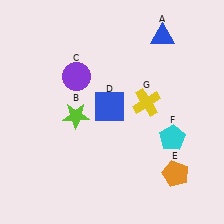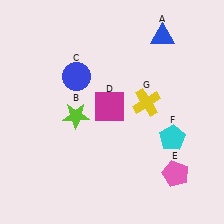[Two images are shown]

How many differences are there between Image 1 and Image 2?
There are 3 differences between the two images.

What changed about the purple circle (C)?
In Image 1, C is purple. In Image 2, it changed to blue.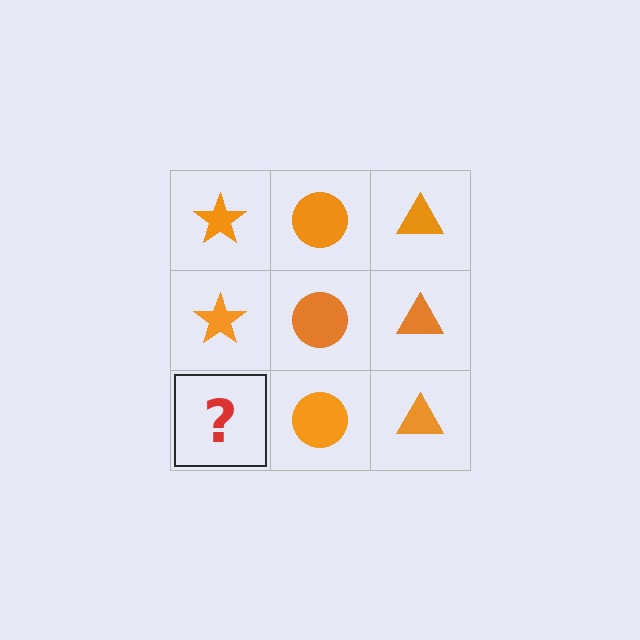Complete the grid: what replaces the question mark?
The question mark should be replaced with an orange star.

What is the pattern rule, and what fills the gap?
The rule is that each column has a consistent shape. The gap should be filled with an orange star.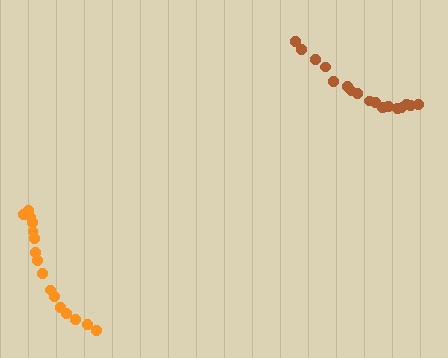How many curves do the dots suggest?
There are 2 distinct paths.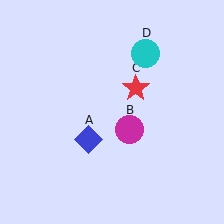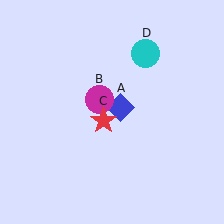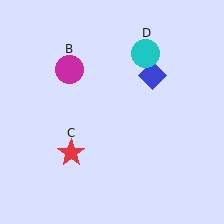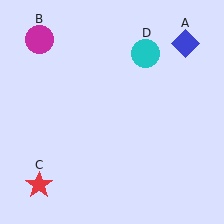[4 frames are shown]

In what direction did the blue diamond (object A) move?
The blue diamond (object A) moved up and to the right.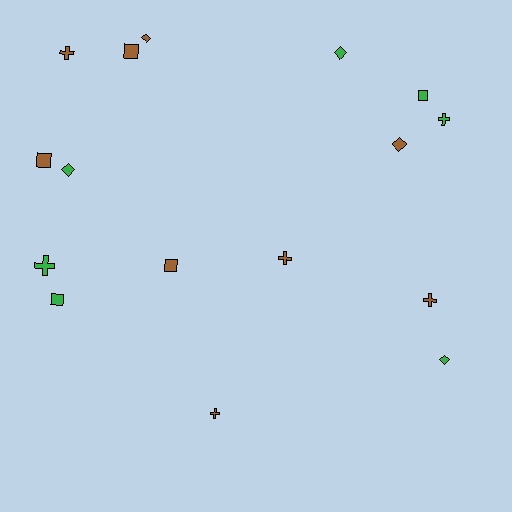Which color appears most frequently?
Brown, with 9 objects.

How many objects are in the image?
There are 16 objects.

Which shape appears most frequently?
Cross, with 6 objects.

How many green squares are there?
There are 2 green squares.